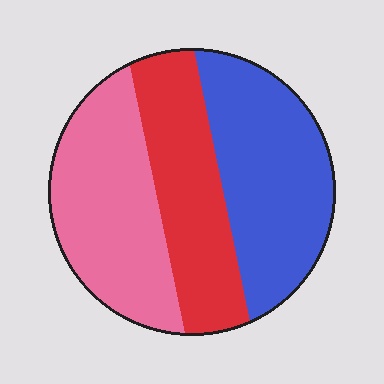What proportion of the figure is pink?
Pink covers about 35% of the figure.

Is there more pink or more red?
Pink.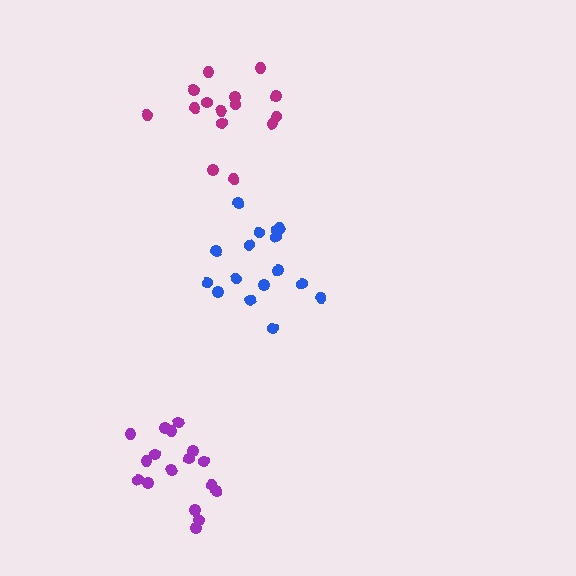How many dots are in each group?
Group 1: 15 dots, Group 2: 16 dots, Group 3: 17 dots (48 total).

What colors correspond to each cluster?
The clusters are colored: magenta, blue, purple.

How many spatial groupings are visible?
There are 3 spatial groupings.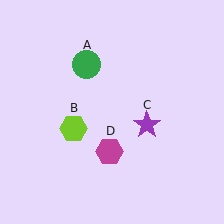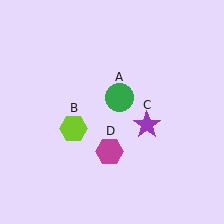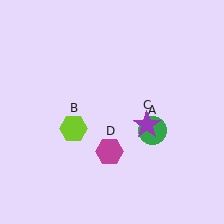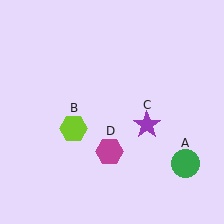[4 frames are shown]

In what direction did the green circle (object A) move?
The green circle (object A) moved down and to the right.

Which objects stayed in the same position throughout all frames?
Lime hexagon (object B) and purple star (object C) and magenta hexagon (object D) remained stationary.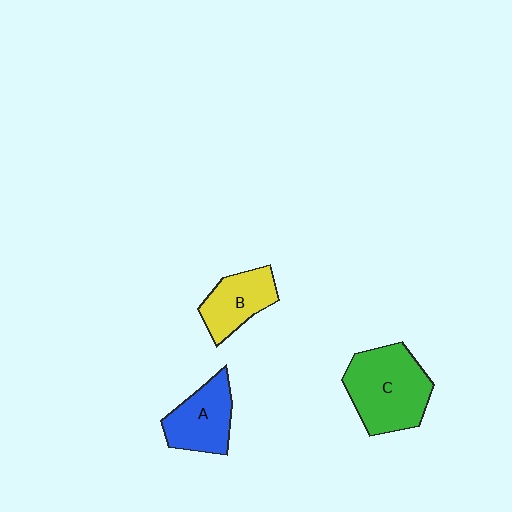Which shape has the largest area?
Shape C (green).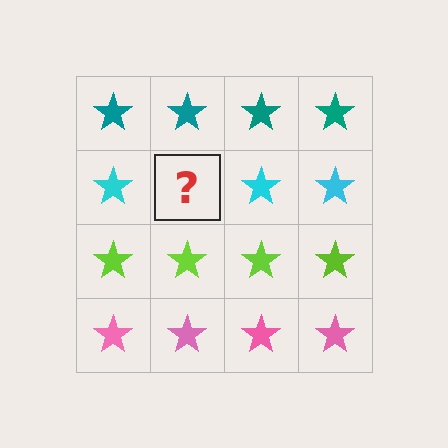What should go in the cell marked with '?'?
The missing cell should contain a cyan star.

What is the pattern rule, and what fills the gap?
The rule is that each row has a consistent color. The gap should be filled with a cyan star.